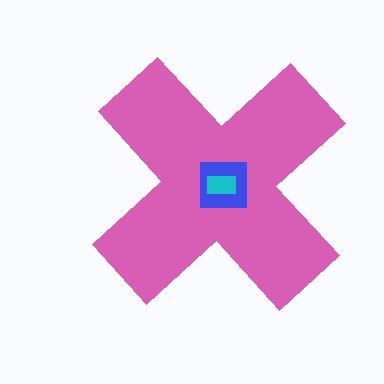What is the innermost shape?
The cyan rectangle.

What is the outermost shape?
The pink cross.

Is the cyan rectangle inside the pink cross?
Yes.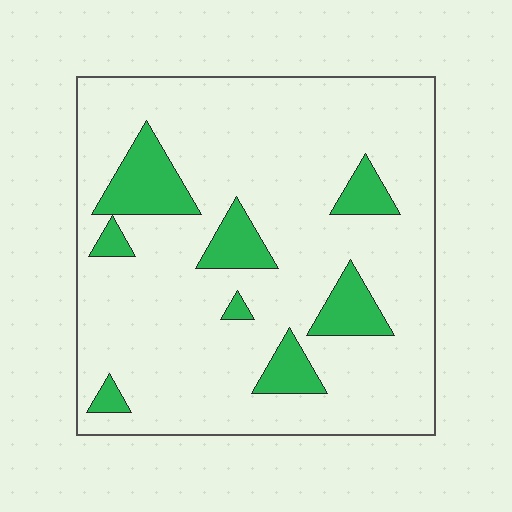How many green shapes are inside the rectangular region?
8.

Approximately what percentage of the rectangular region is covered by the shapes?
Approximately 15%.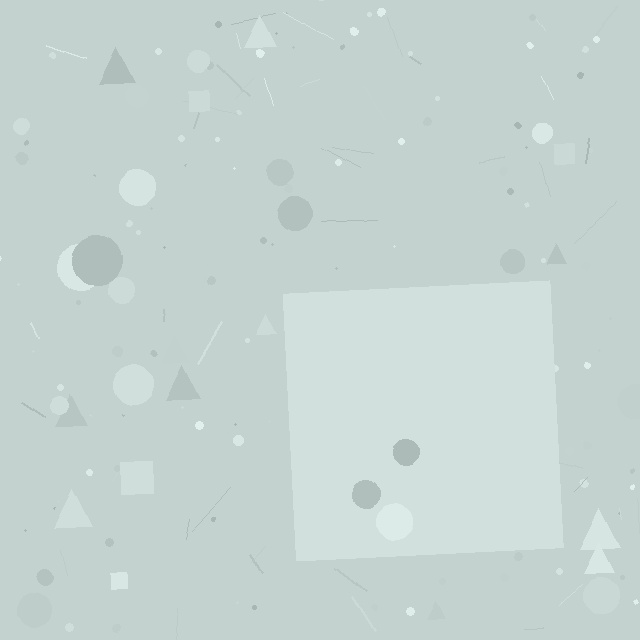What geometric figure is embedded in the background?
A square is embedded in the background.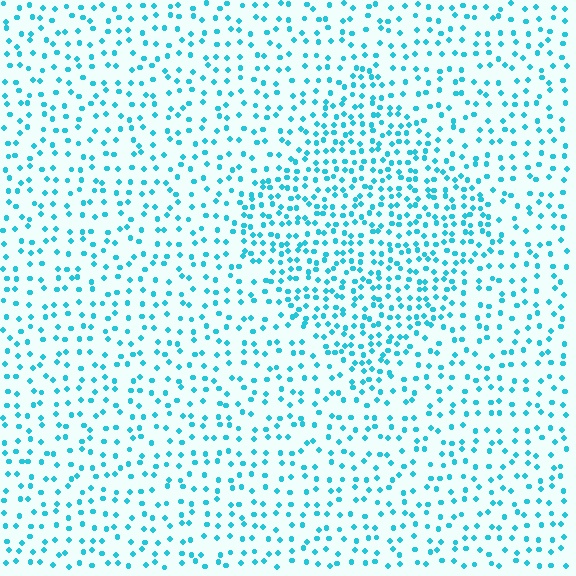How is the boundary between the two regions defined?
The boundary is defined by a change in element density (approximately 1.8x ratio). All elements are the same color, size, and shape.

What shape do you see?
I see a diamond.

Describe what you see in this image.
The image contains small cyan elements arranged at two different densities. A diamond-shaped region is visible where the elements are more densely packed than the surrounding area.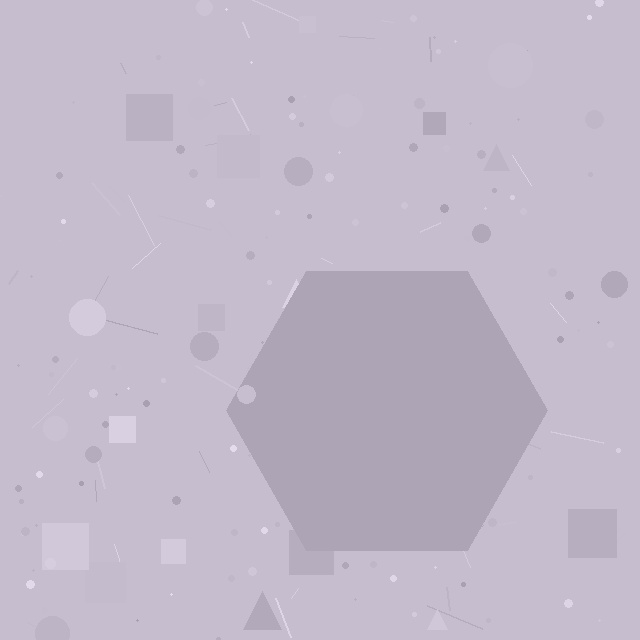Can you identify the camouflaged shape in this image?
The camouflaged shape is a hexagon.